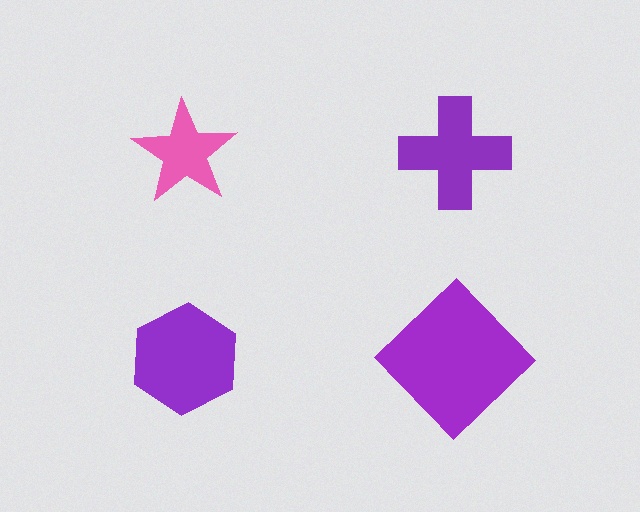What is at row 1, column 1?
A pink star.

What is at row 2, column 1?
A purple hexagon.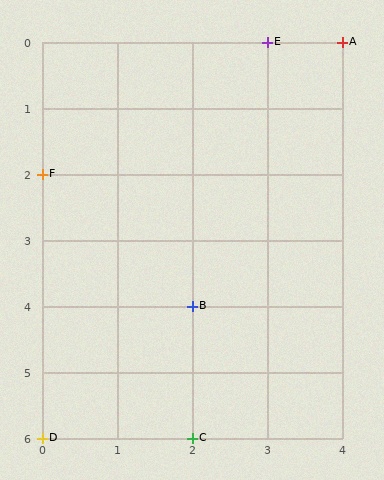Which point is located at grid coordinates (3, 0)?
Point E is at (3, 0).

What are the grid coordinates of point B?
Point B is at grid coordinates (2, 4).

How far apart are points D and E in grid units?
Points D and E are 3 columns and 6 rows apart (about 6.7 grid units diagonally).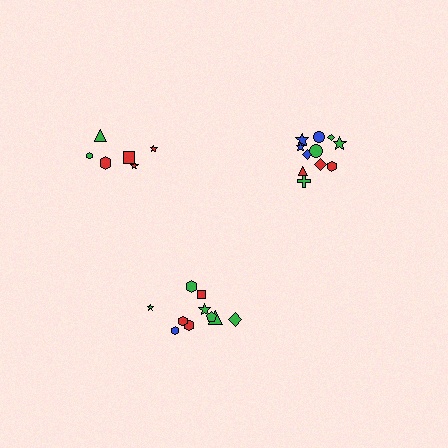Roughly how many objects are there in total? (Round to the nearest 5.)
Roughly 30 objects in total.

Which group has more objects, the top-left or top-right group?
The top-right group.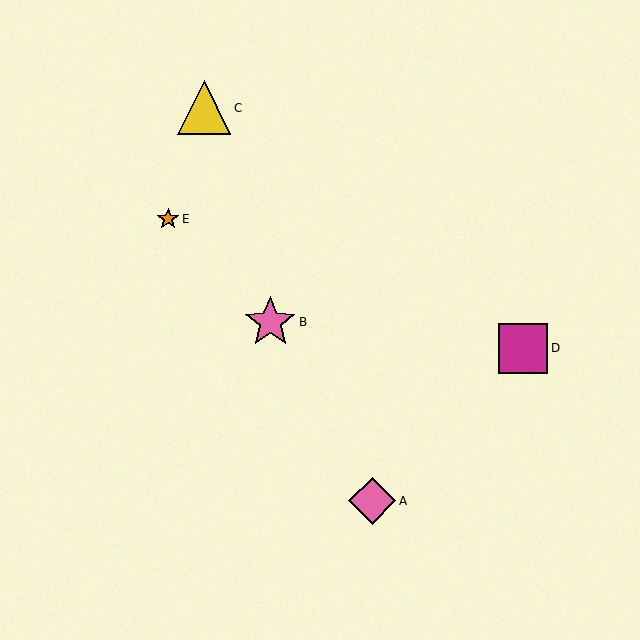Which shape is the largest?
The yellow triangle (labeled C) is the largest.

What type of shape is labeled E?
Shape E is an orange star.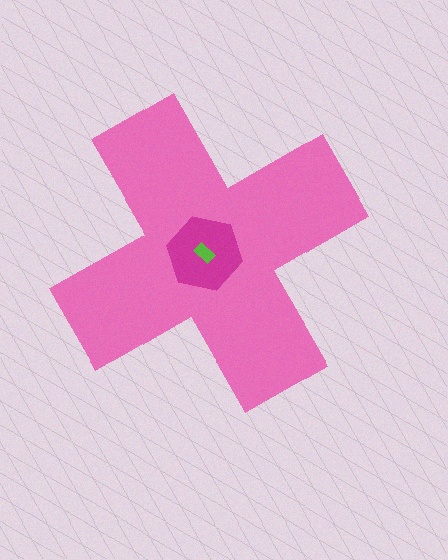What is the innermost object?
The lime rectangle.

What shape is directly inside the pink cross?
The magenta hexagon.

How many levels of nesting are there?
3.